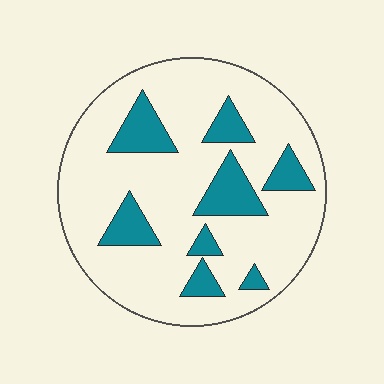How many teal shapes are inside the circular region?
8.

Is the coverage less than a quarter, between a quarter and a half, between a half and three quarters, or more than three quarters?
Less than a quarter.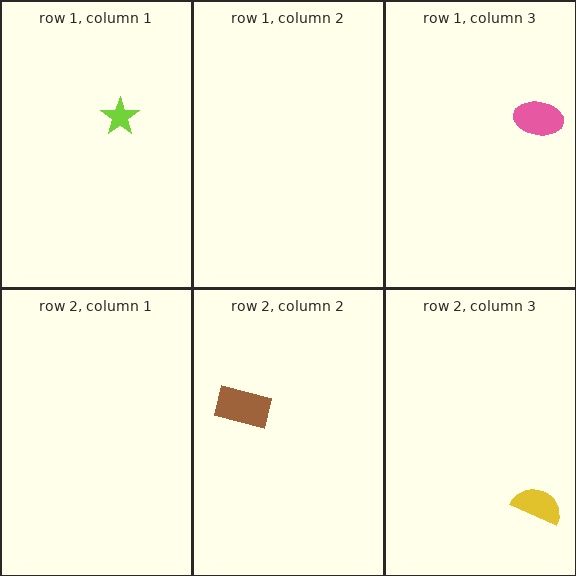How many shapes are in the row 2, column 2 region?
1.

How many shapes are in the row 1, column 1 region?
1.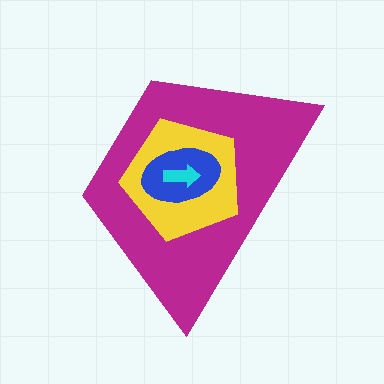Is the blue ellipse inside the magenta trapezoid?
Yes.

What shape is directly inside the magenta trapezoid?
The yellow pentagon.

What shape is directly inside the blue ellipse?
The cyan arrow.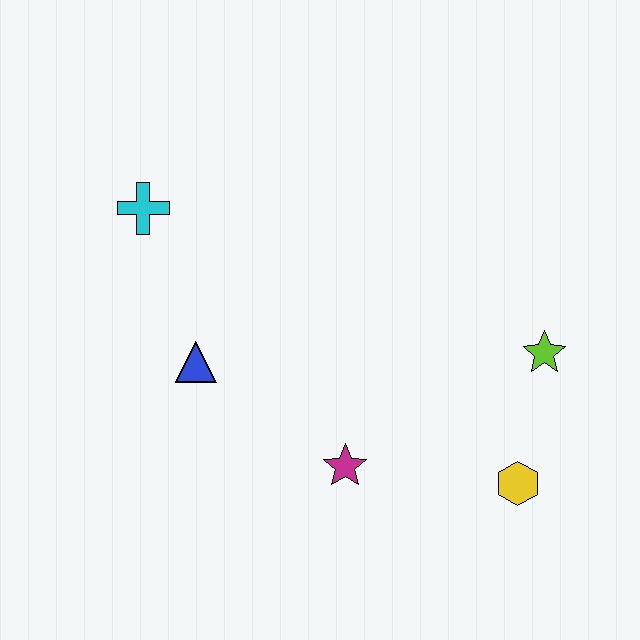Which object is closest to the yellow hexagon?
The lime star is closest to the yellow hexagon.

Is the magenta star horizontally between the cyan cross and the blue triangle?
No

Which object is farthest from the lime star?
The cyan cross is farthest from the lime star.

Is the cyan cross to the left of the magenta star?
Yes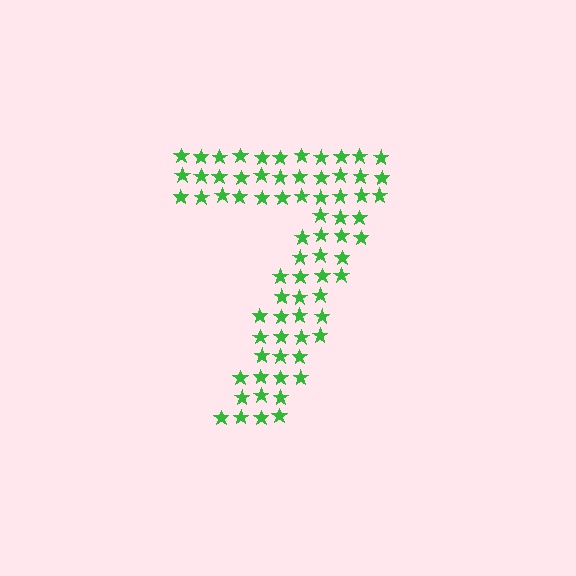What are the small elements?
The small elements are stars.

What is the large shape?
The large shape is the digit 7.